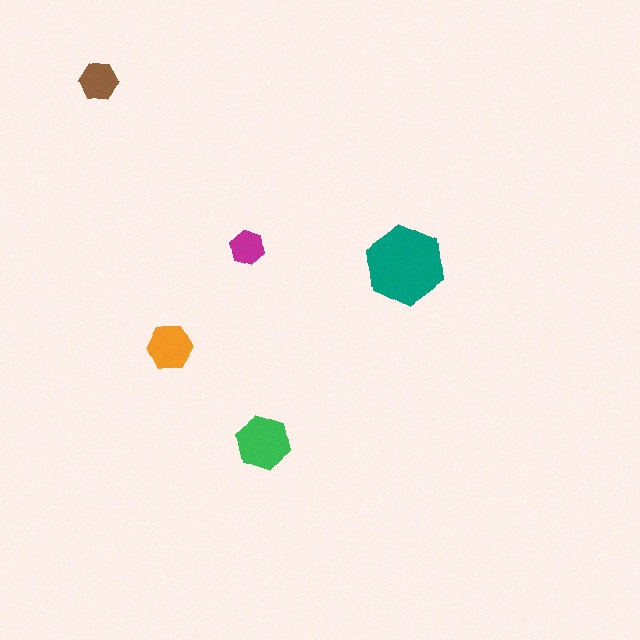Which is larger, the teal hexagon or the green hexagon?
The teal one.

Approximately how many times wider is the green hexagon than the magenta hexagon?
About 1.5 times wider.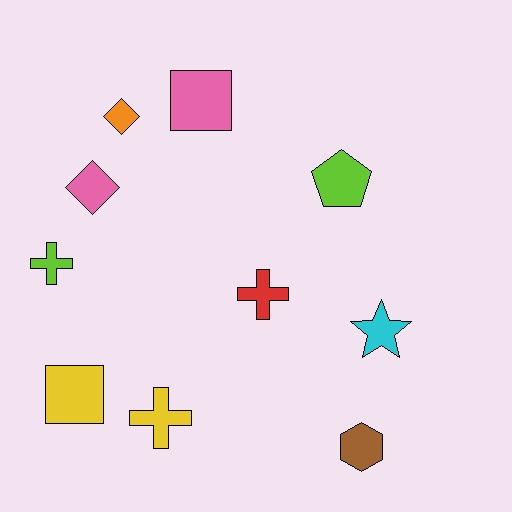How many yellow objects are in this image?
There are 2 yellow objects.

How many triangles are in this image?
There are no triangles.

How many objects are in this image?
There are 10 objects.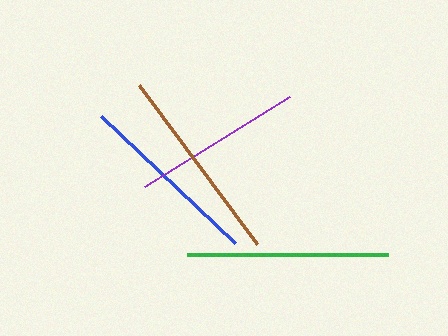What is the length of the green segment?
The green segment is approximately 201 pixels long.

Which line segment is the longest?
The green line is the longest at approximately 201 pixels.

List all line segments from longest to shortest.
From longest to shortest: green, brown, blue, purple.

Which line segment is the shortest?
The purple line is the shortest at approximately 171 pixels.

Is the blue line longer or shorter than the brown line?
The brown line is longer than the blue line.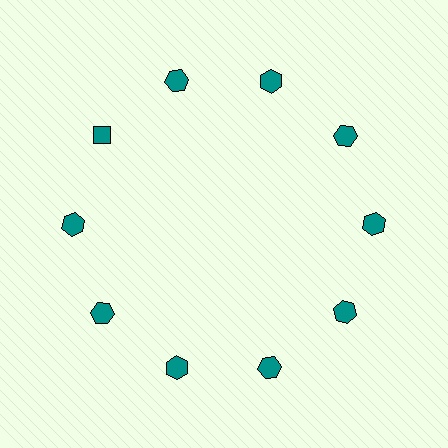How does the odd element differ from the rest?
It has a different shape: diamond instead of hexagon.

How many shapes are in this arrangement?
There are 10 shapes arranged in a ring pattern.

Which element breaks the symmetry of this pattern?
The teal diamond at roughly the 10 o'clock position breaks the symmetry. All other shapes are teal hexagons.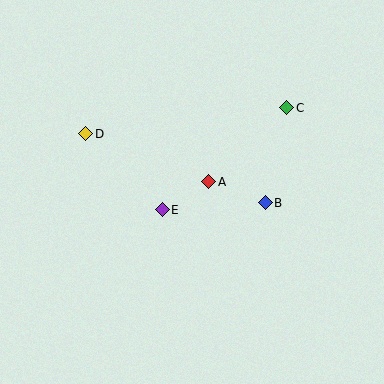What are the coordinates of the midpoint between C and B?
The midpoint between C and B is at (276, 155).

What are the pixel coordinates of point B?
Point B is at (265, 203).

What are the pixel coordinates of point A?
Point A is at (209, 182).